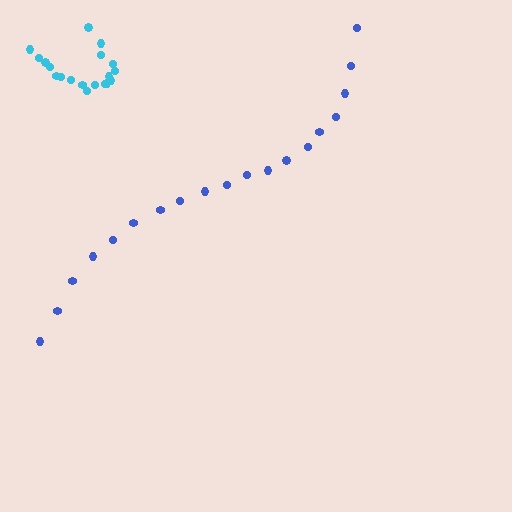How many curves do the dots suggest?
There are 2 distinct paths.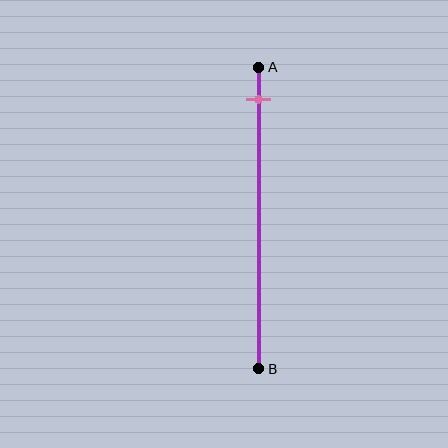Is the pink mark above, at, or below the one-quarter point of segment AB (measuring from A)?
The pink mark is above the one-quarter point of segment AB.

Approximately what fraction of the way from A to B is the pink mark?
The pink mark is approximately 10% of the way from A to B.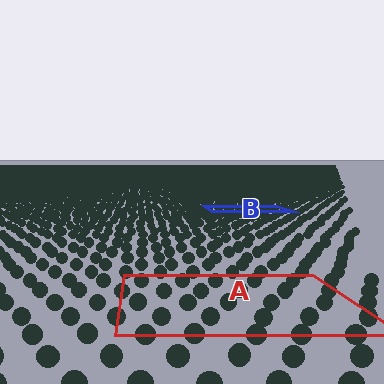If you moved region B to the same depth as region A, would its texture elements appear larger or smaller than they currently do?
They would appear larger. At a closer depth, the same texture elements are projected at a bigger on-screen size.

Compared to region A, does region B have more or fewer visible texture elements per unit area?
Region B has more texture elements per unit area — they are packed more densely because it is farther away.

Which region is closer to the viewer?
Region A is closer. The texture elements there are larger and more spread out.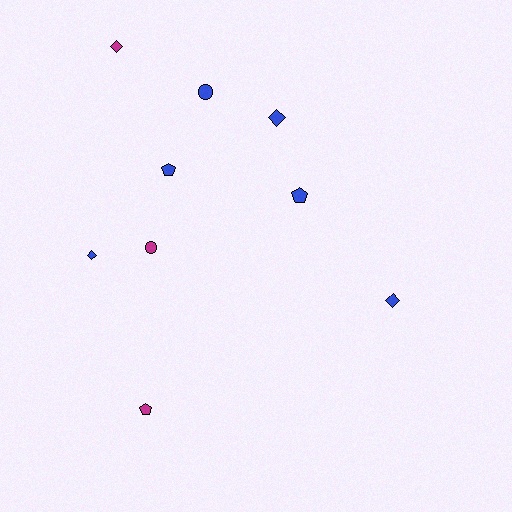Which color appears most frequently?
Blue, with 6 objects.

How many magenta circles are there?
There is 1 magenta circle.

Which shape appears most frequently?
Diamond, with 4 objects.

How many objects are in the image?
There are 9 objects.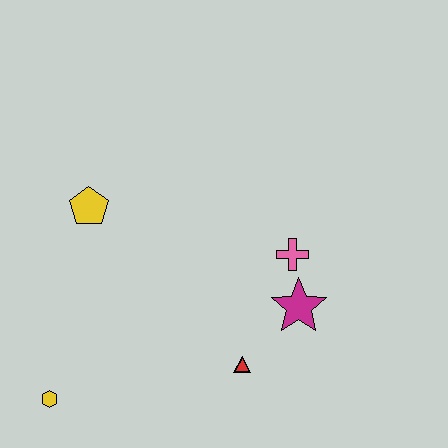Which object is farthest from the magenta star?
The yellow hexagon is farthest from the magenta star.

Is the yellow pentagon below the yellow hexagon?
No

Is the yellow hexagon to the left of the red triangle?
Yes